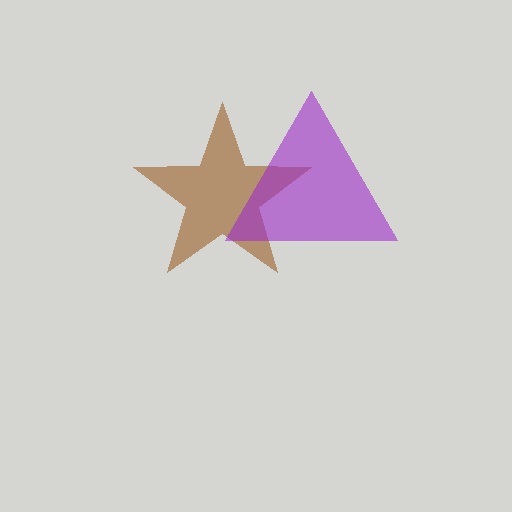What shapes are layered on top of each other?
The layered shapes are: a brown star, a purple triangle.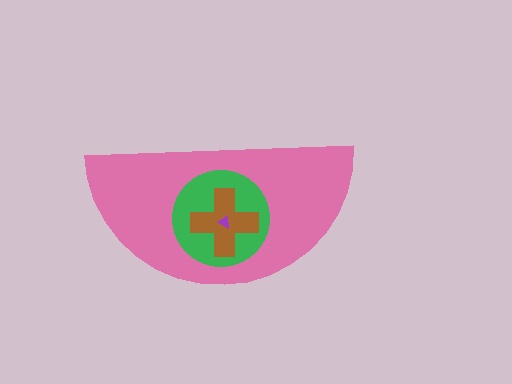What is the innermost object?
The purple triangle.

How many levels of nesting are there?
4.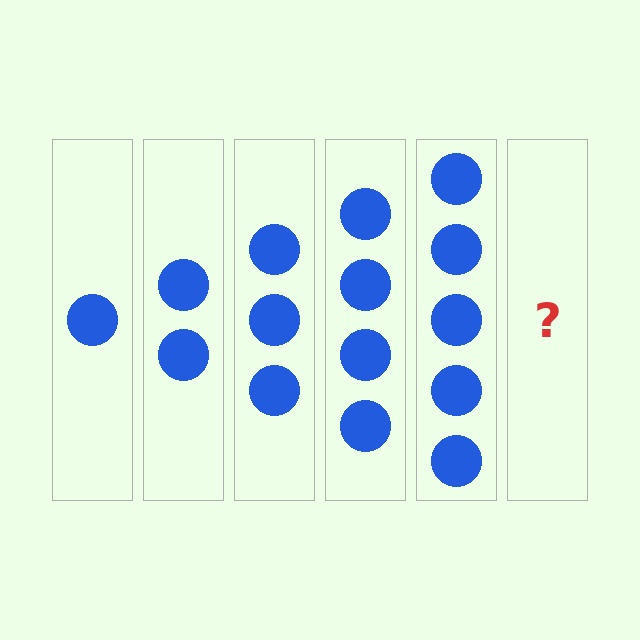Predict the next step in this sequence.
The next step is 6 circles.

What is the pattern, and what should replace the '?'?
The pattern is that each step adds one more circle. The '?' should be 6 circles.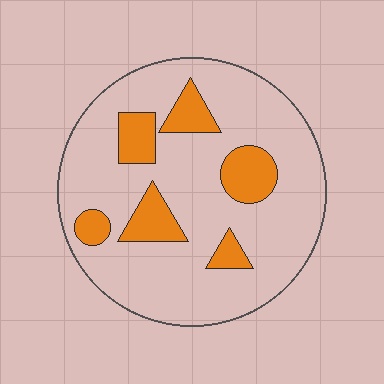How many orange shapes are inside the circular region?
6.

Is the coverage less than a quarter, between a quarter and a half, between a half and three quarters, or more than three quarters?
Less than a quarter.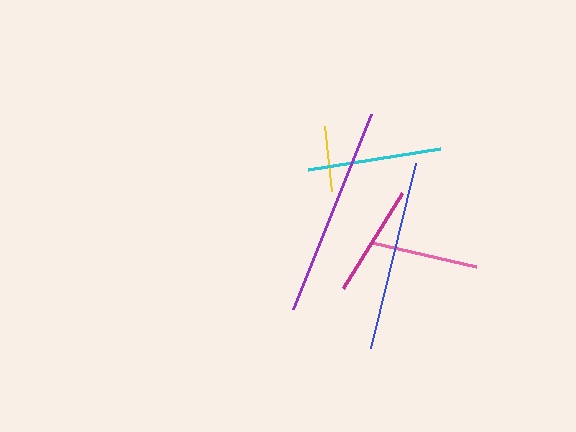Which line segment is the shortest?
The yellow line is the shortest at approximately 66 pixels.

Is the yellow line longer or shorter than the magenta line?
The magenta line is longer than the yellow line.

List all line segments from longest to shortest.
From longest to shortest: purple, blue, cyan, magenta, pink, yellow.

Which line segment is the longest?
The purple line is the longest at approximately 210 pixels.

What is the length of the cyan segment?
The cyan segment is approximately 133 pixels long.